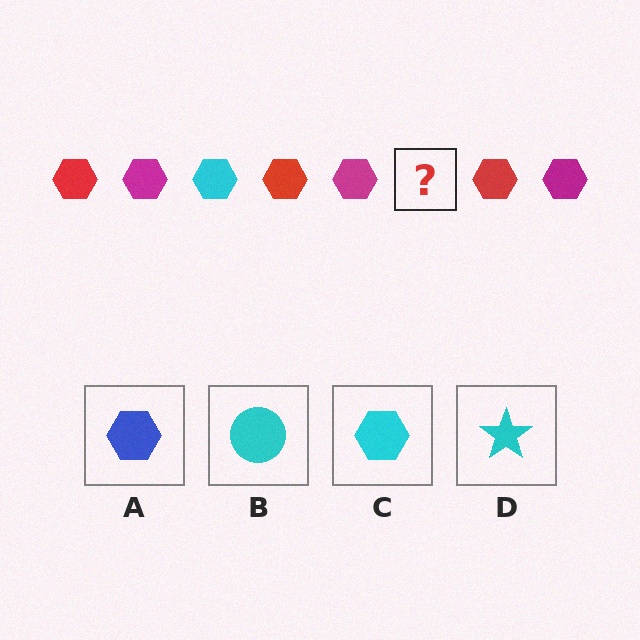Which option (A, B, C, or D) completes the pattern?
C.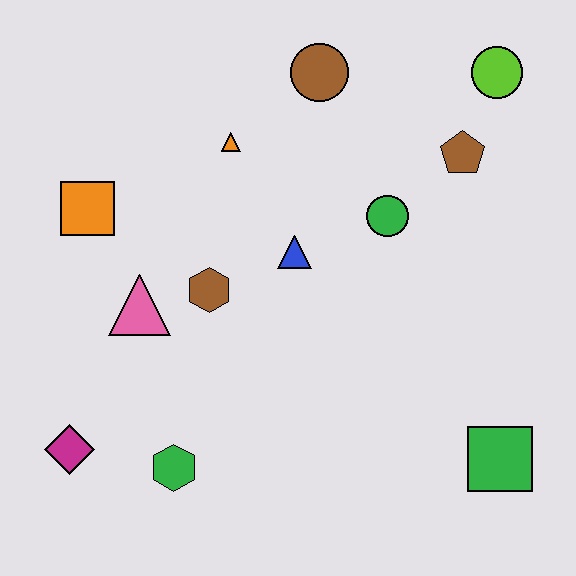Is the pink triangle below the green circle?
Yes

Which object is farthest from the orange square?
The green square is farthest from the orange square.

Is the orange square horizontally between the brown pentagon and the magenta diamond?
Yes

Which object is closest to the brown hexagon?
The pink triangle is closest to the brown hexagon.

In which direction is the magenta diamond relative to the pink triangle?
The magenta diamond is below the pink triangle.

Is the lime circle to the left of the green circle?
No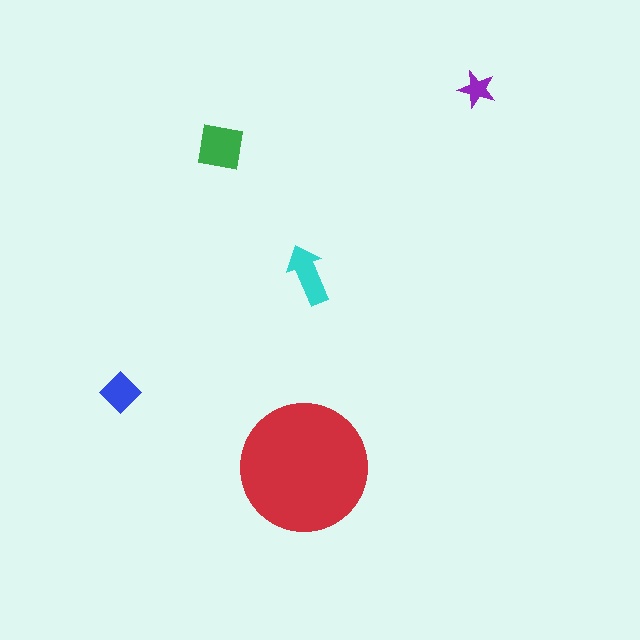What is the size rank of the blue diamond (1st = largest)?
4th.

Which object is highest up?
The purple star is topmost.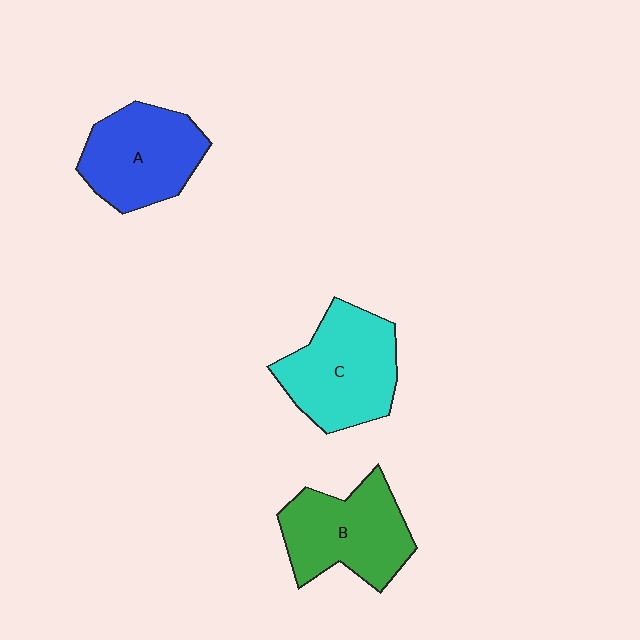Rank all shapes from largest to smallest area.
From largest to smallest: C (cyan), B (green), A (blue).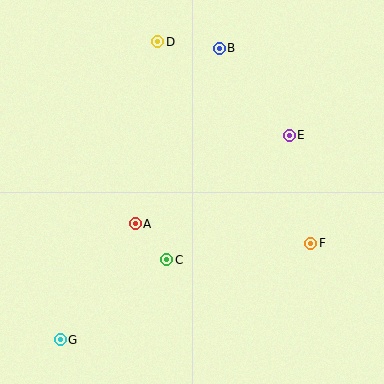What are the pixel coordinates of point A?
Point A is at (135, 224).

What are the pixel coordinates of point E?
Point E is at (289, 135).